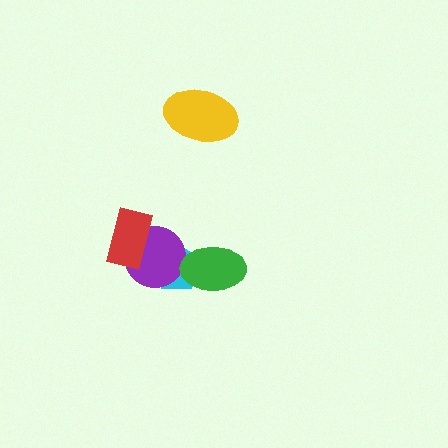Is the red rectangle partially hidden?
No, no other shape covers it.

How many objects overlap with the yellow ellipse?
0 objects overlap with the yellow ellipse.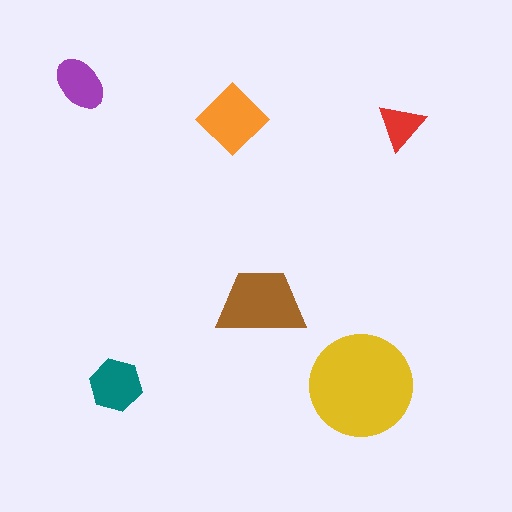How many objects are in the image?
There are 6 objects in the image.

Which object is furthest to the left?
The purple ellipse is leftmost.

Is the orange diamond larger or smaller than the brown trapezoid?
Smaller.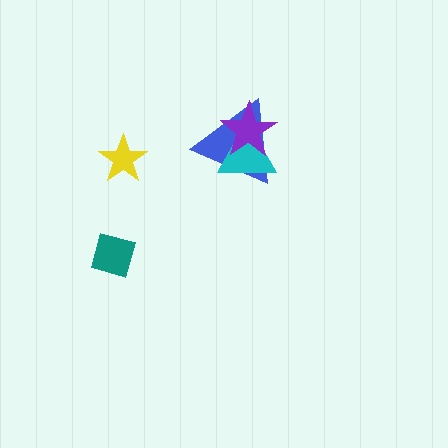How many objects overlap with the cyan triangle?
2 objects overlap with the cyan triangle.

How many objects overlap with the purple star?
2 objects overlap with the purple star.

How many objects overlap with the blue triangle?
2 objects overlap with the blue triangle.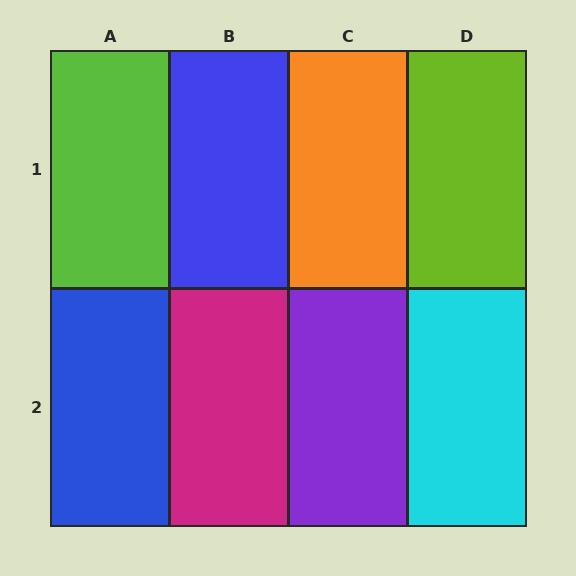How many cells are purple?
1 cell is purple.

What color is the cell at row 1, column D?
Lime.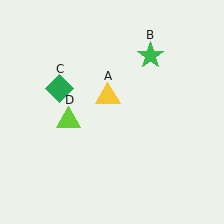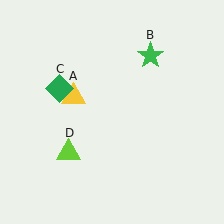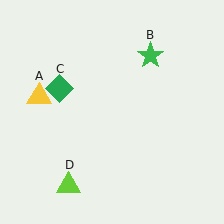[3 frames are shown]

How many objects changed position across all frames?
2 objects changed position: yellow triangle (object A), lime triangle (object D).